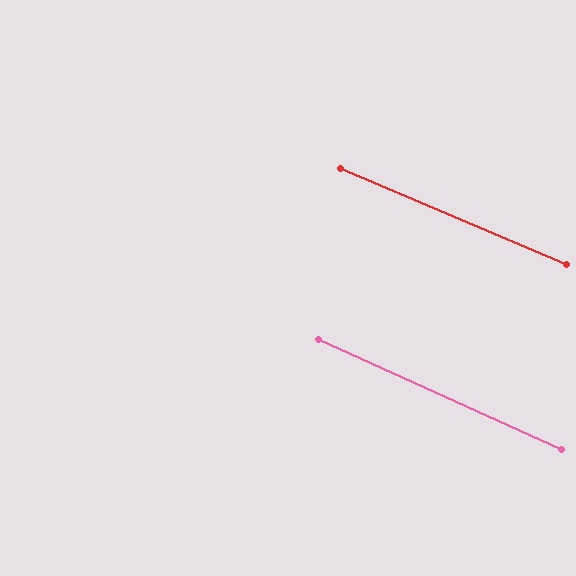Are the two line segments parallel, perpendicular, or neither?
Parallel — their directions differ by only 1.2°.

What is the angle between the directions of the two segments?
Approximately 1 degree.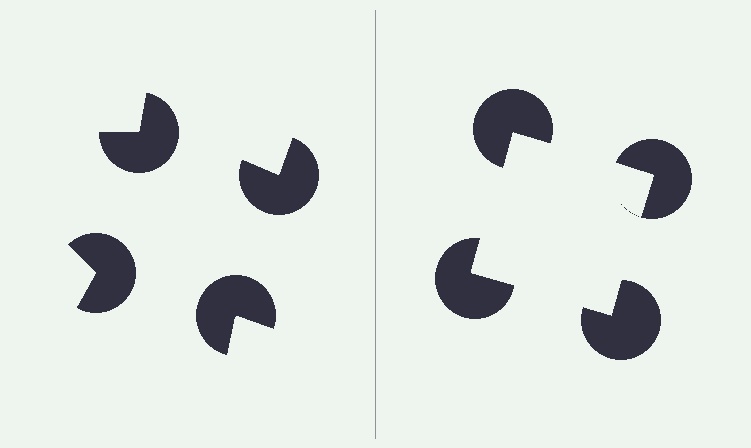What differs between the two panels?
The pac-man discs are positioned identically on both sides; only the wedge orientations differ. On the right they align to a square; on the left they are misaligned.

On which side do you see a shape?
An illusory square appears on the right side. On the left side the wedge cuts are rotated, so no coherent shape forms.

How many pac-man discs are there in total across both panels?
8 — 4 on each side.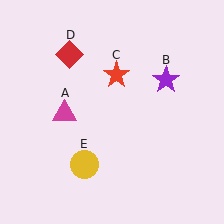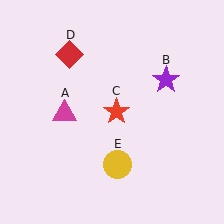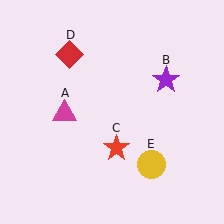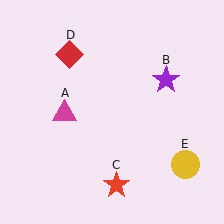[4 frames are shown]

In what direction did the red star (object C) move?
The red star (object C) moved down.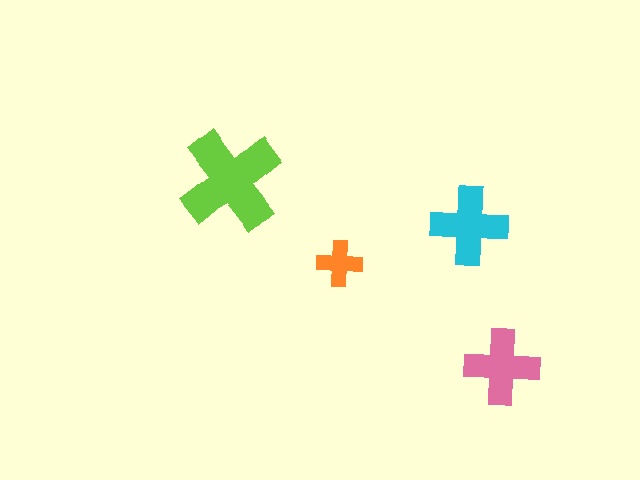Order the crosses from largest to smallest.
the lime one, the cyan one, the pink one, the orange one.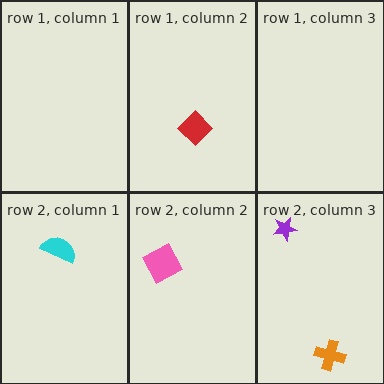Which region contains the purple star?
The row 2, column 3 region.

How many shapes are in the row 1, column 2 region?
1.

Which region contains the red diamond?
The row 1, column 2 region.